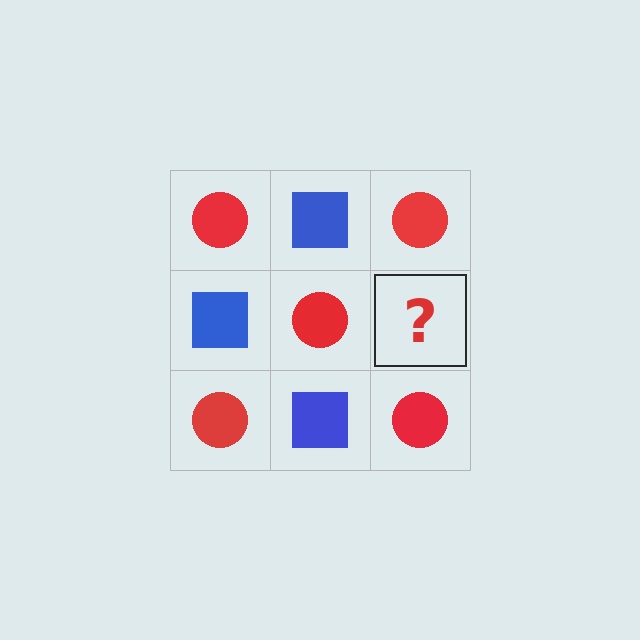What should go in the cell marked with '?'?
The missing cell should contain a blue square.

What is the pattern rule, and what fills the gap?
The rule is that it alternates red circle and blue square in a checkerboard pattern. The gap should be filled with a blue square.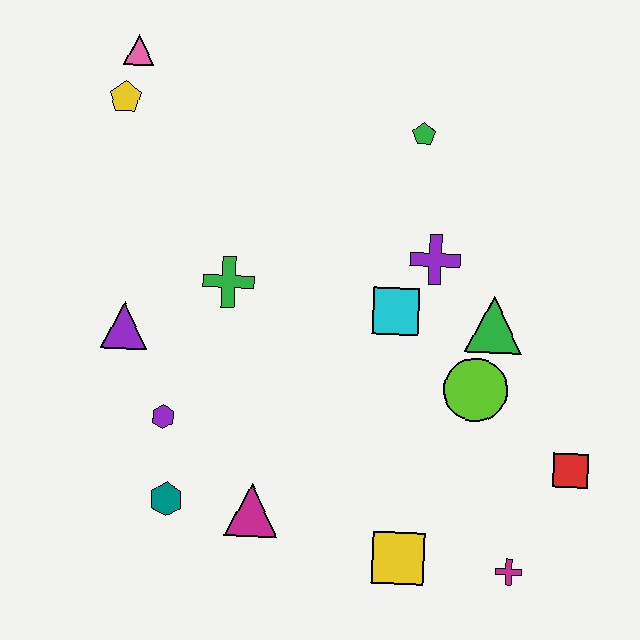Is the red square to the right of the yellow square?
Yes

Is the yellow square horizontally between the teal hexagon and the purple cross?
Yes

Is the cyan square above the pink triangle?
No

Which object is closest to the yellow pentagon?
The pink triangle is closest to the yellow pentagon.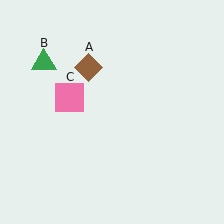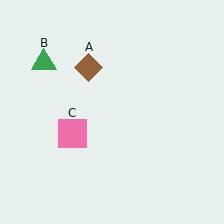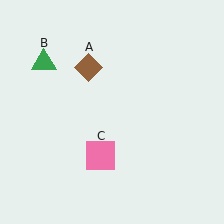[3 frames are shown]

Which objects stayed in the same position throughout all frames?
Brown diamond (object A) and green triangle (object B) remained stationary.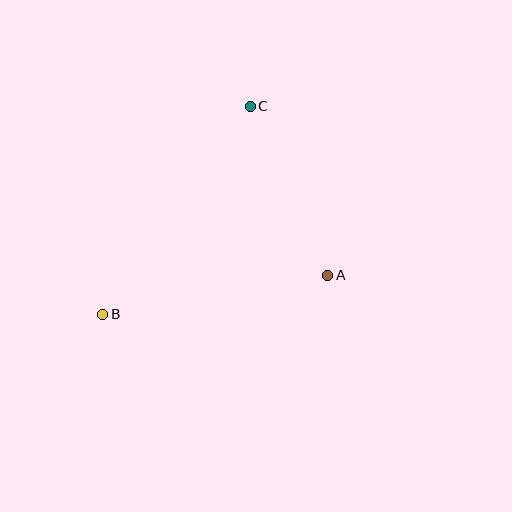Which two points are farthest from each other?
Points B and C are farthest from each other.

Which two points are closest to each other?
Points A and C are closest to each other.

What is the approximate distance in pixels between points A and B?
The distance between A and B is approximately 228 pixels.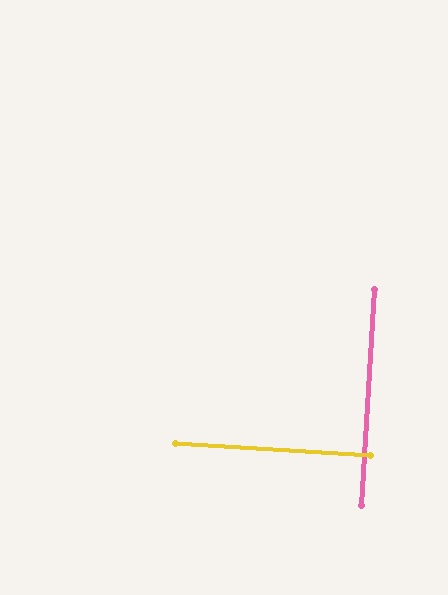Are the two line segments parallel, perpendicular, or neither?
Perpendicular — they meet at approximately 90°.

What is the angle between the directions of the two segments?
Approximately 90 degrees.